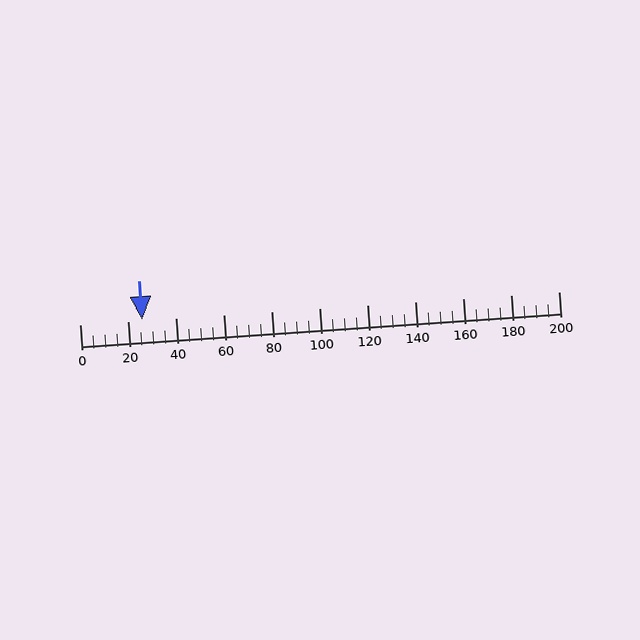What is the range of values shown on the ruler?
The ruler shows values from 0 to 200.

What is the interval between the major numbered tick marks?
The major tick marks are spaced 20 units apart.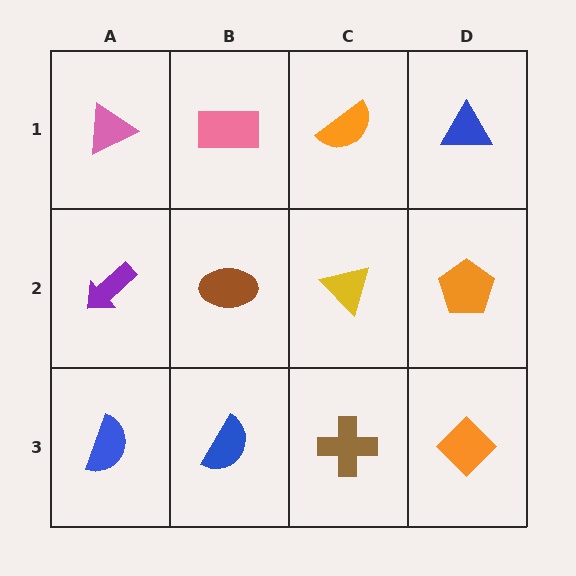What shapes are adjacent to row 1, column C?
A yellow triangle (row 2, column C), a pink rectangle (row 1, column B), a blue triangle (row 1, column D).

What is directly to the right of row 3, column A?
A blue semicircle.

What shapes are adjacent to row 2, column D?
A blue triangle (row 1, column D), an orange diamond (row 3, column D), a yellow triangle (row 2, column C).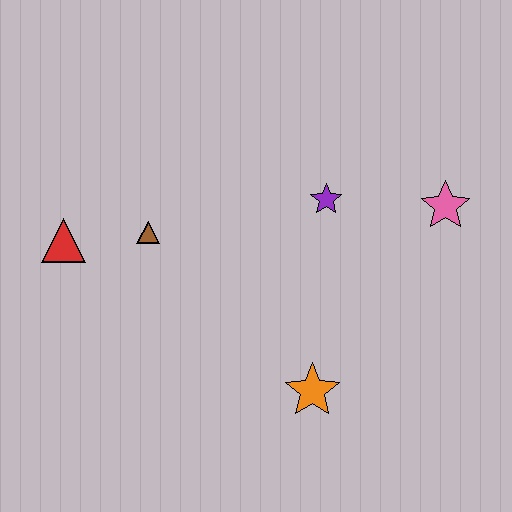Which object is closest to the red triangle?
The brown triangle is closest to the red triangle.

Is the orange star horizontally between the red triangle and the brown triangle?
No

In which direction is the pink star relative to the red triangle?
The pink star is to the right of the red triangle.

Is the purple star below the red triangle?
No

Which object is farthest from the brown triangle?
The pink star is farthest from the brown triangle.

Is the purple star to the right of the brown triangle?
Yes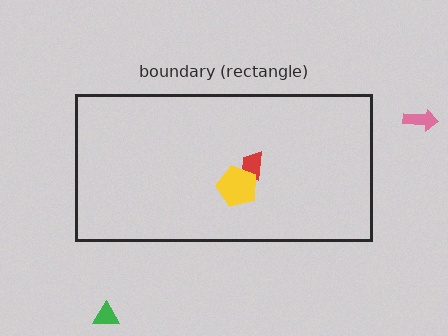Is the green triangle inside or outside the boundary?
Outside.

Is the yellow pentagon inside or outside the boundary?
Inside.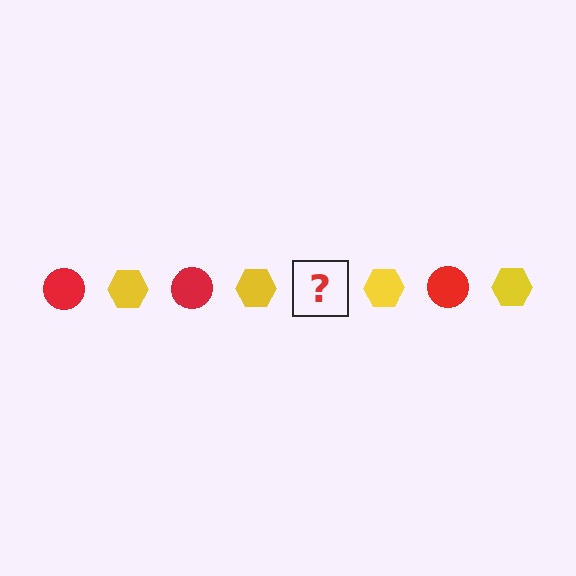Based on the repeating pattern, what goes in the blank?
The blank should be a red circle.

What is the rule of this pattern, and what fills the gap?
The rule is that the pattern alternates between red circle and yellow hexagon. The gap should be filled with a red circle.